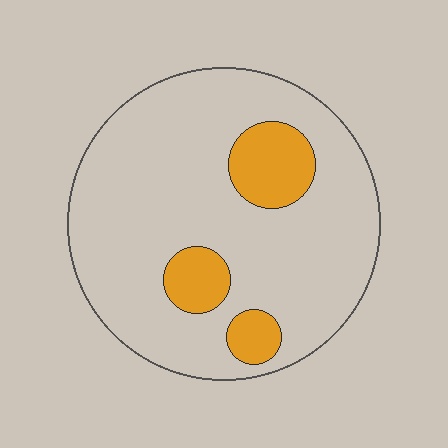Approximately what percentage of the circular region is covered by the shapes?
Approximately 15%.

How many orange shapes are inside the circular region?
3.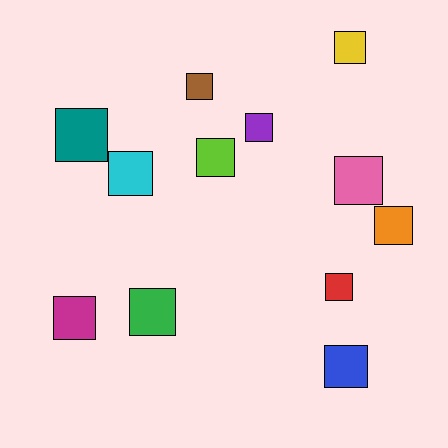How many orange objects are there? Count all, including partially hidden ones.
There is 1 orange object.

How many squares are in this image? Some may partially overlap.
There are 12 squares.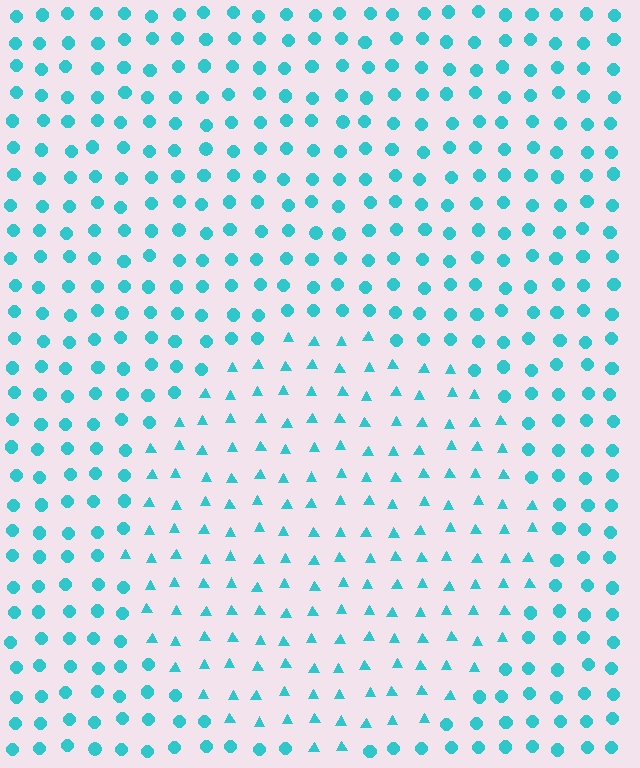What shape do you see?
I see a circle.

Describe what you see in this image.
The image is filled with small cyan elements arranged in a uniform grid. A circle-shaped region contains triangles, while the surrounding area contains circles. The boundary is defined purely by the change in element shape.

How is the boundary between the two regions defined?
The boundary is defined by a change in element shape: triangles inside vs. circles outside. All elements share the same color and spacing.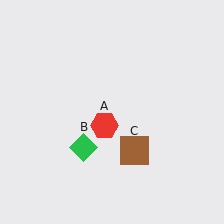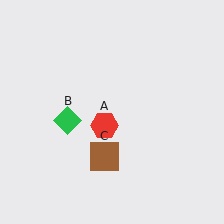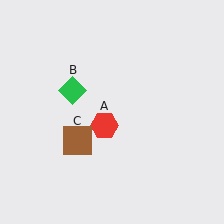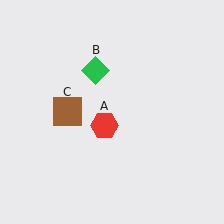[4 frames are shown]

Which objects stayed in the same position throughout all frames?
Red hexagon (object A) remained stationary.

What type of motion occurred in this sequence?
The green diamond (object B), brown square (object C) rotated clockwise around the center of the scene.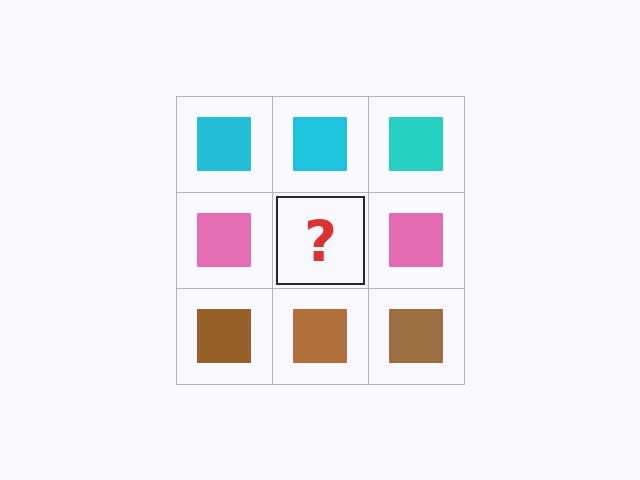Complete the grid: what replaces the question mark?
The question mark should be replaced with a pink square.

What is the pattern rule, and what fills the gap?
The rule is that each row has a consistent color. The gap should be filled with a pink square.